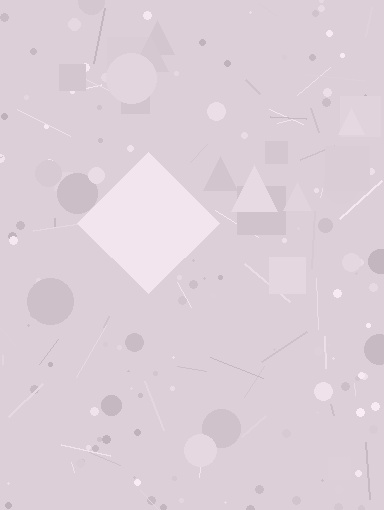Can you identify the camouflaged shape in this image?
The camouflaged shape is a diamond.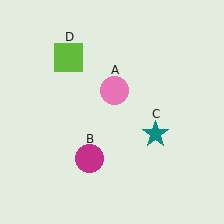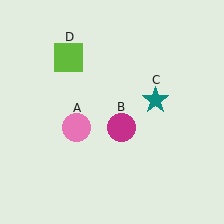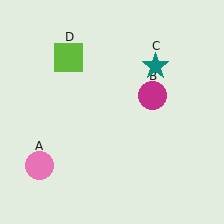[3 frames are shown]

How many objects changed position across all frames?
3 objects changed position: pink circle (object A), magenta circle (object B), teal star (object C).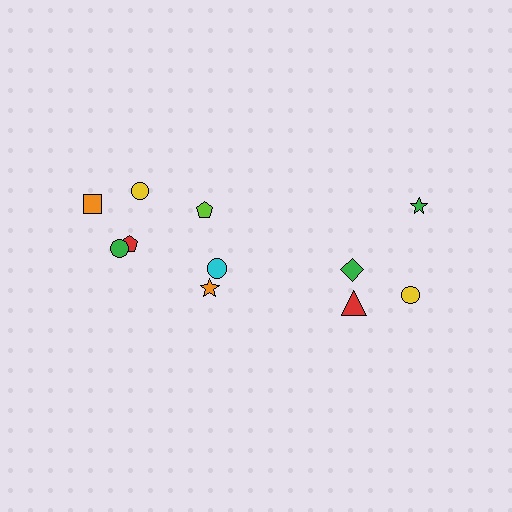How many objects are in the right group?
There are 4 objects.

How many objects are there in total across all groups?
There are 11 objects.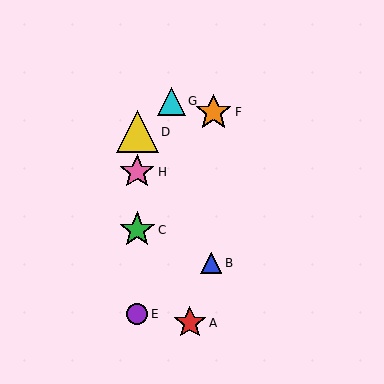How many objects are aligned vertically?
4 objects (C, D, E, H) are aligned vertically.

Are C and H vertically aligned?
Yes, both are at x≈137.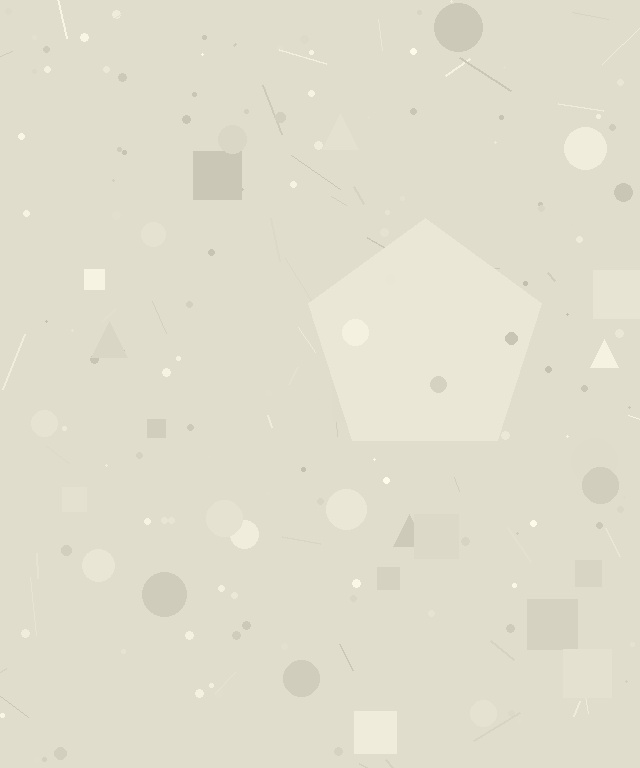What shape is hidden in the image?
A pentagon is hidden in the image.